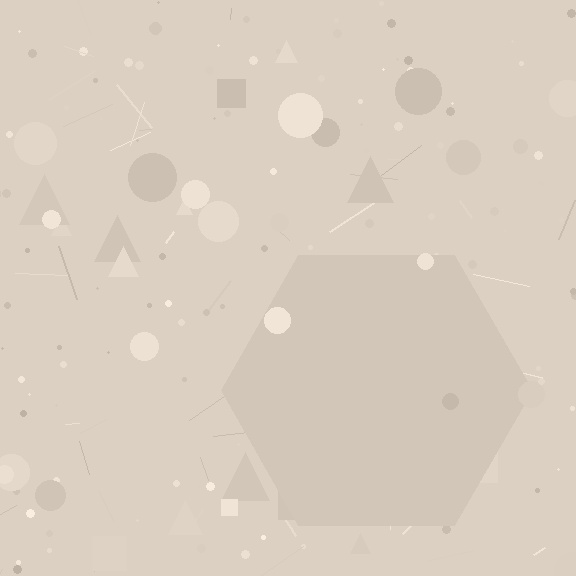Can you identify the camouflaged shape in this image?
The camouflaged shape is a hexagon.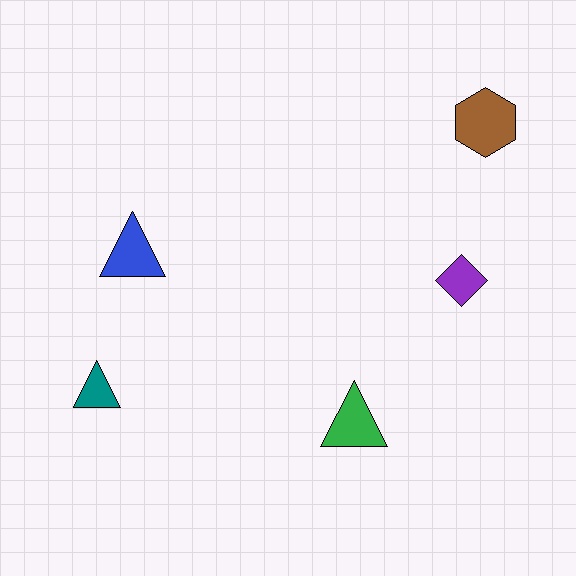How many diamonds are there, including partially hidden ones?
There is 1 diamond.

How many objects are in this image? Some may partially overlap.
There are 5 objects.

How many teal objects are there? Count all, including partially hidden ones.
There is 1 teal object.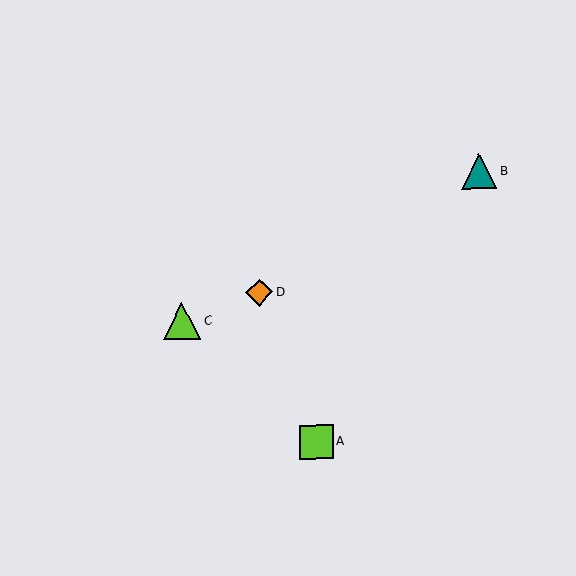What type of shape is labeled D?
Shape D is an orange diamond.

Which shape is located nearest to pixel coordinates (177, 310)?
The lime triangle (labeled C) at (182, 321) is nearest to that location.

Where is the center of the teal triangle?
The center of the teal triangle is at (479, 171).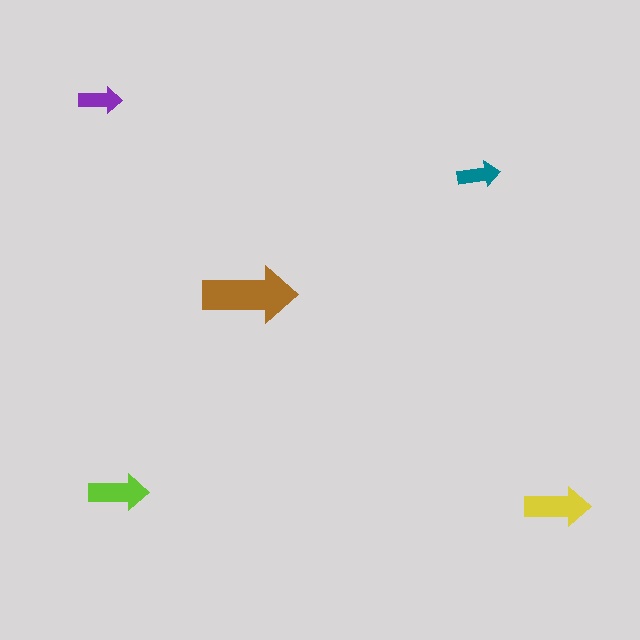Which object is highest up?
The purple arrow is topmost.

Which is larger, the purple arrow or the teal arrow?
The purple one.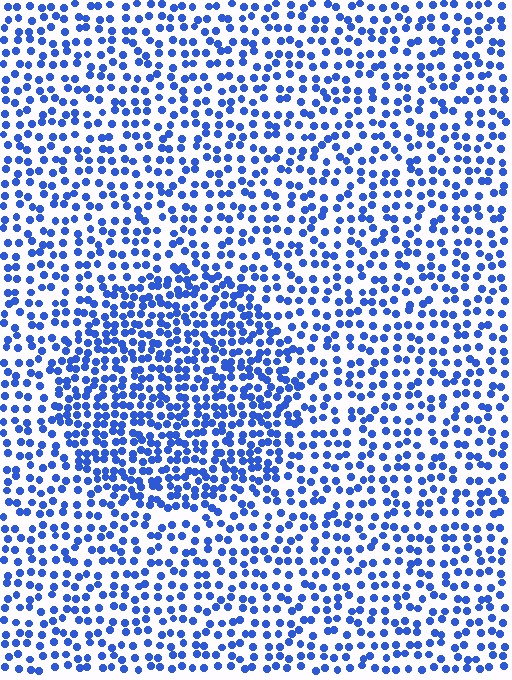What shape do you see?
I see a circle.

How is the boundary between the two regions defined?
The boundary is defined by a change in element density (approximately 1.7x ratio). All elements are the same color, size, and shape.